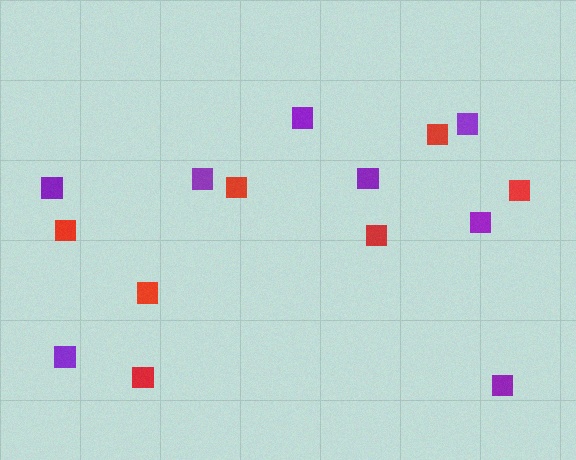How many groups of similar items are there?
There are 2 groups: one group of red squares (7) and one group of purple squares (8).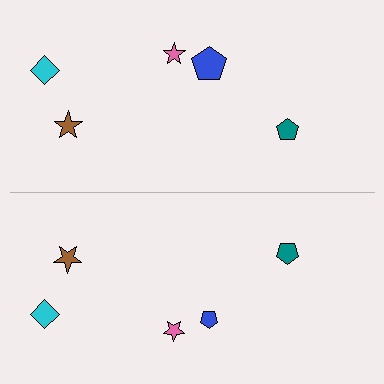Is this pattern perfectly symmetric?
No, the pattern is not perfectly symmetric. The blue pentagon on the bottom side has a different size than its mirror counterpart.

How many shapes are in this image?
There are 10 shapes in this image.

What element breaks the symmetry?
The blue pentagon on the bottom side has a different size than its mirror counterpart.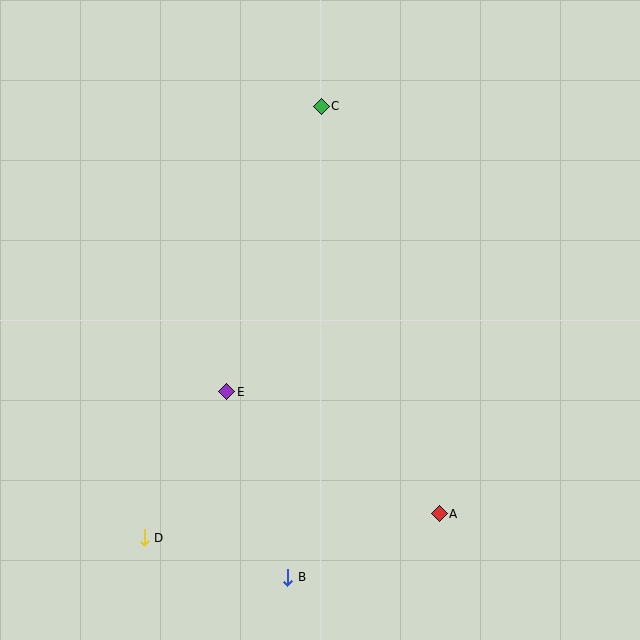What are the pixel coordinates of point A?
Point A is at (439, 514).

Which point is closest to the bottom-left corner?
Point D is closest to the bottom-left corner.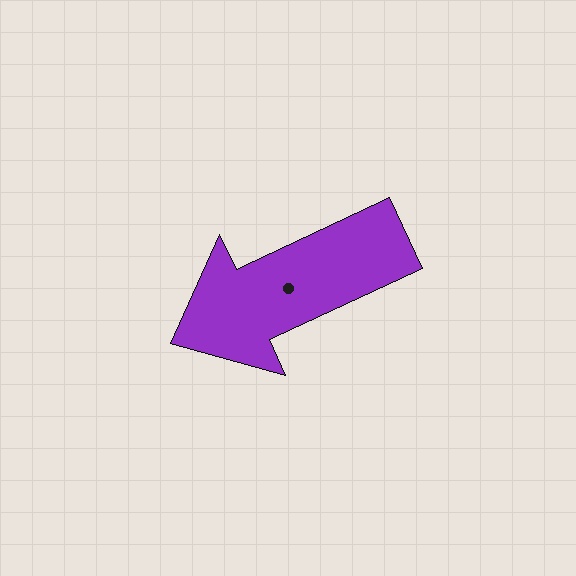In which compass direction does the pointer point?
Southwest.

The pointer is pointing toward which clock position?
Roughly 8 o'clock.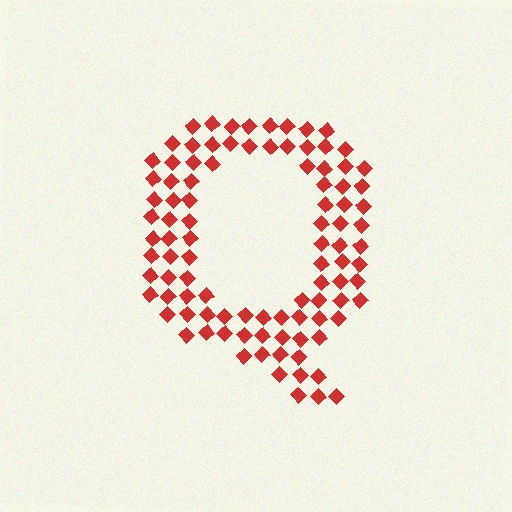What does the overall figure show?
The overall figure shows the letter Q.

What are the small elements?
The small elements are diamonds.